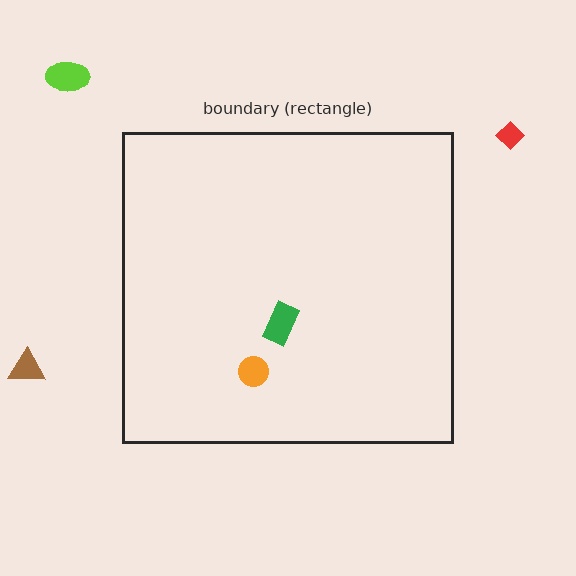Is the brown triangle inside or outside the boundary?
Outside.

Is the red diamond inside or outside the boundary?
Outside.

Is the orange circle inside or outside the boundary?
Inside.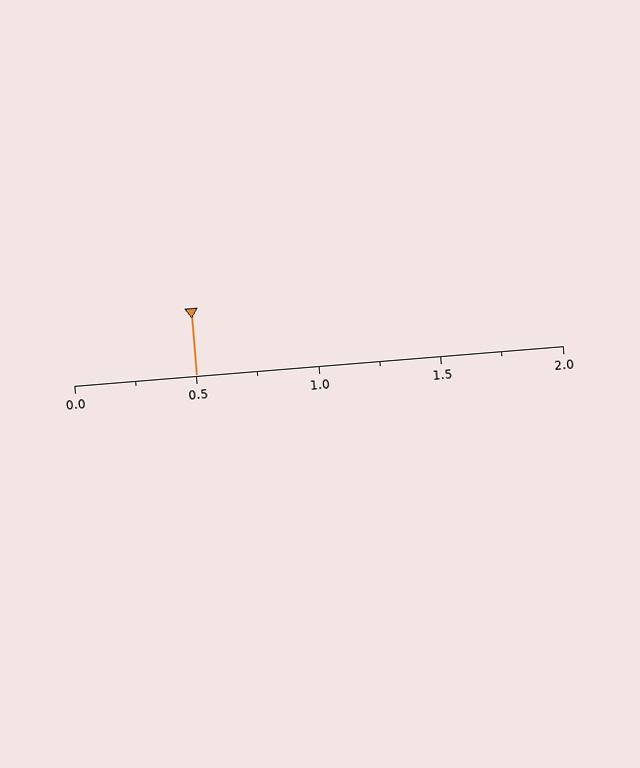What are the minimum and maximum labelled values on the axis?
The axis runs from 0.0 to 2.0.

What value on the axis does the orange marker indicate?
The marker indicates approximately 0.5.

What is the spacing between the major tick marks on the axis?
The major ticks are spaced 0.5 apart.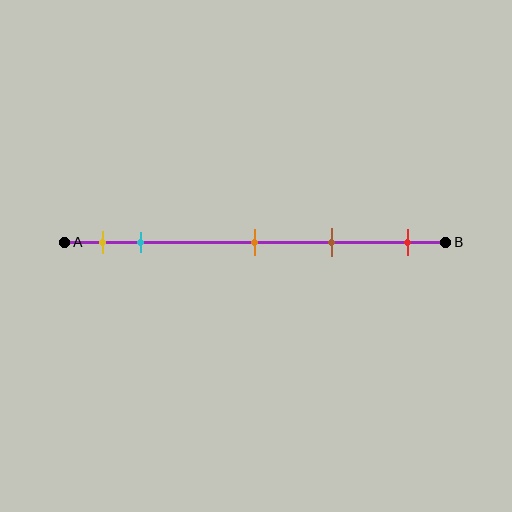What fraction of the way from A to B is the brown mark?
The brown mark is approximately 70% (0.7) of the way from A to B.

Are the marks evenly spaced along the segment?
No, the marks are not evenly spaced.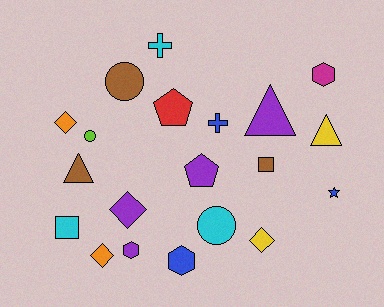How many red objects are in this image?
There is 1 red object.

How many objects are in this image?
There are 20 objects.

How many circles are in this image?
There are 3 circles.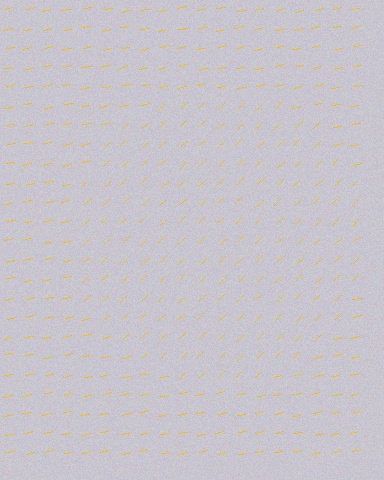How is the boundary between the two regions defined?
The boundary is defined purely by a change in line orientation (approximately 34 degrees difference). All lines are the same color and thickness.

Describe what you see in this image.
The image is filled with small yellow line segments. A circle region in the image has lines oriented differently from the surrounding lines, creating a visible texture boundary.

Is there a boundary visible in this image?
Yes, there is a texture boundary formed by a change in line orientation.